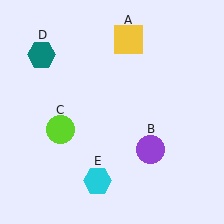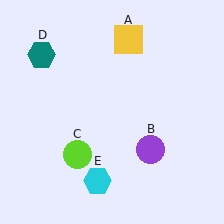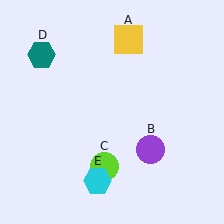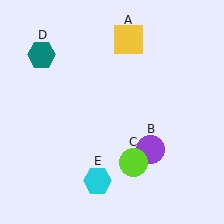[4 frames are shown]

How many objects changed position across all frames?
1 object changed position: lime circle (object C).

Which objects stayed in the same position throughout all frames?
Yellow square (object A) and purple circle (object B) and teal hexagon (object D) and cyan hexagon (object E) remained stationary.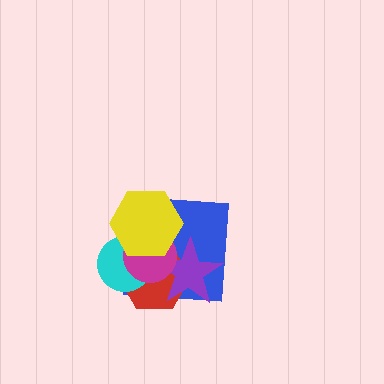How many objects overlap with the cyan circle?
4 objects overlap with the cyan circle.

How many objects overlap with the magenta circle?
5 objects overlap with the magenta circle.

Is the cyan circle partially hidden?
Yes, it is partially covered by another shape.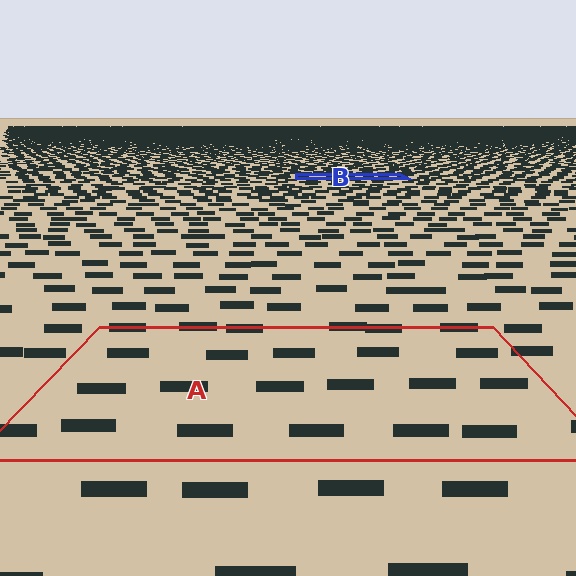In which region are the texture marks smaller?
The texture marks are smaller in region B, because it is farther away.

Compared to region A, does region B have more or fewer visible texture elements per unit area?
Region B has more texture elements per unit area — they are packed more densely because it is farther away.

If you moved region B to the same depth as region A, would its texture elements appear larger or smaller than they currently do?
They would appear larger. At a closer depth, the same texture elements are projected at a bigger on-screen size.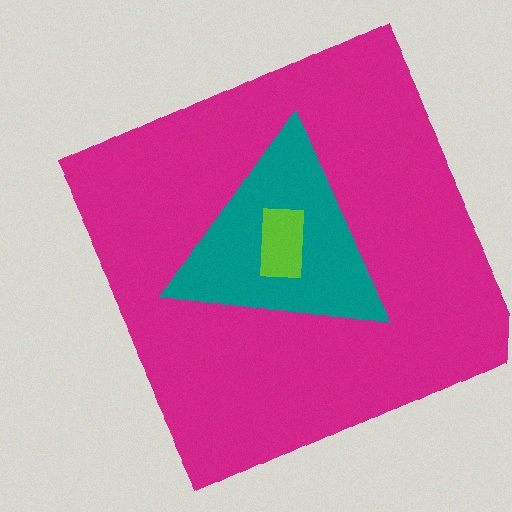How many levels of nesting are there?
3.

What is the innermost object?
The lime rectangle.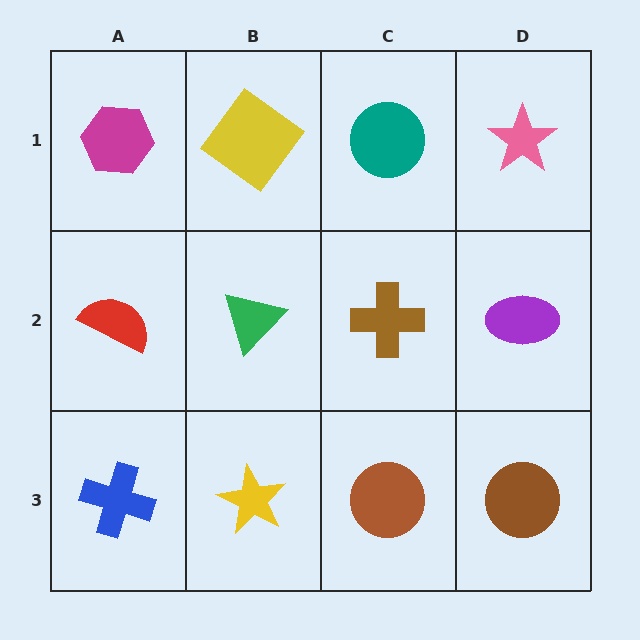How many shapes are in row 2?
4 shapes.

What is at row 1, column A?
A magenta hexagon.